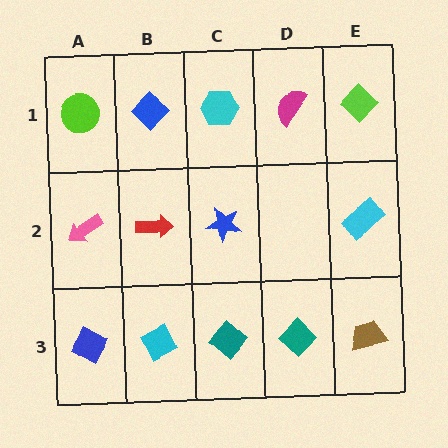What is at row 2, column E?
A cyan rectangle.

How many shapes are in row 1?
5 shapes.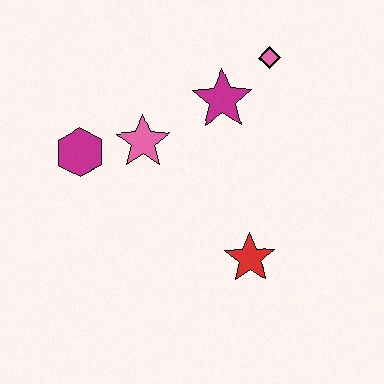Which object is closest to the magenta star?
The pink diamond is closest to the magenta star.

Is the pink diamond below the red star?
No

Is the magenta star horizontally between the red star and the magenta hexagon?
Yes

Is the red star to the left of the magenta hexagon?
No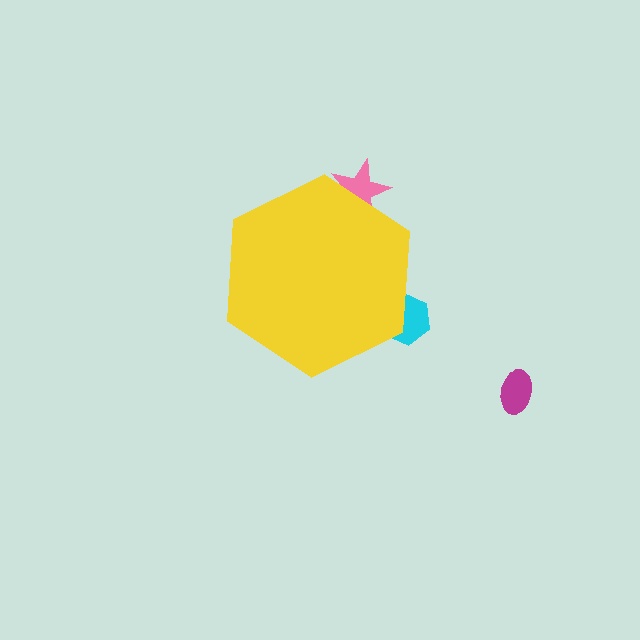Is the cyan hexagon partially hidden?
Yes, the cyan hexagon is partially hidden behind the yellow hexagon.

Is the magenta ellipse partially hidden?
No, the magenta ellipse is fully visible.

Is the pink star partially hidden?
Yes, the pink star is partially hidden behind the yellow hexagon.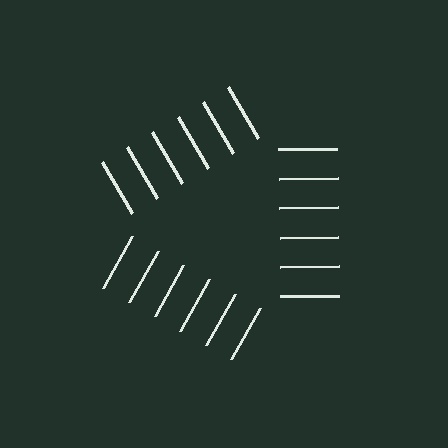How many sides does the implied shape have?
3 sides — the line-ends trace a triangle.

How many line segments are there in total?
18 — 6 along each of the 3 edges.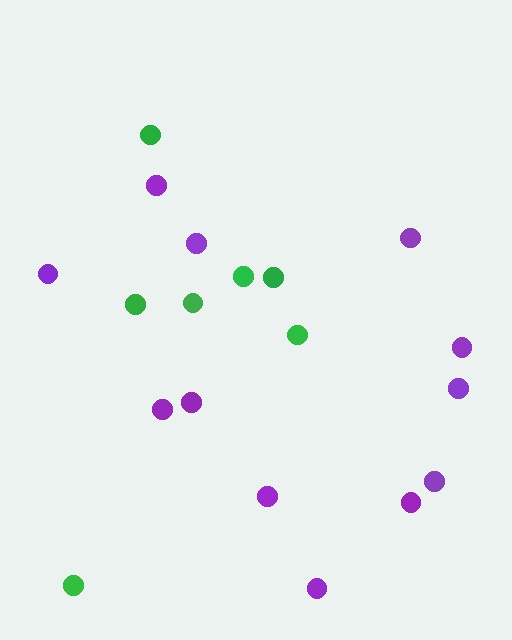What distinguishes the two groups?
There are 2 groups: one group of green circles (7) and one group of purple circles (12).